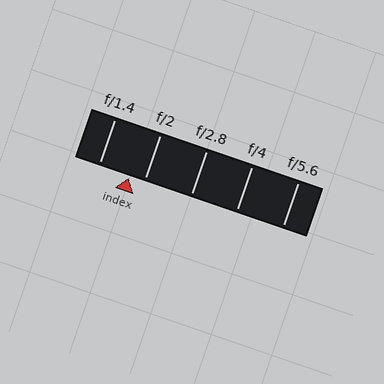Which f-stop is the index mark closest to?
The index mark is closest to f/2.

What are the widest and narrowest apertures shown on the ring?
The widest aperture shown is f/1.4 and the narrowest is f/5.6.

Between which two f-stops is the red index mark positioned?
The index mark is between f/1.4 and f/2.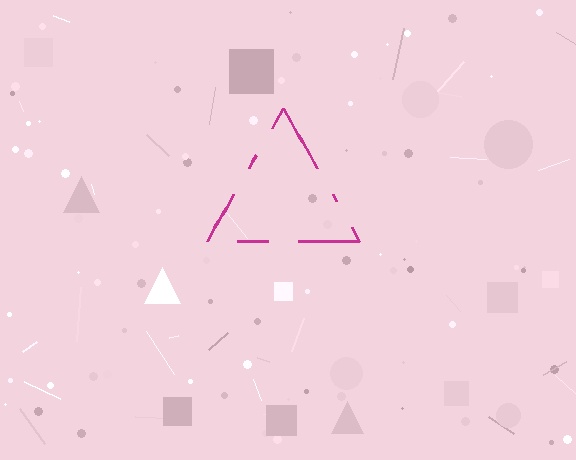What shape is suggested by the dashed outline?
The dashed outline suggests a triangle.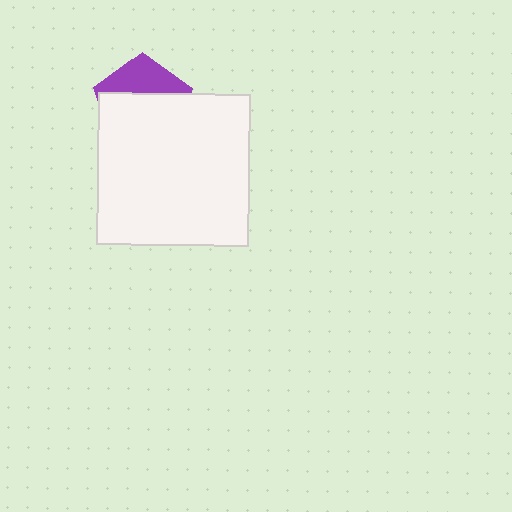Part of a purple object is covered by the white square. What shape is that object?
It is a pentagon.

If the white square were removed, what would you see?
You would see the complete purple pentagon.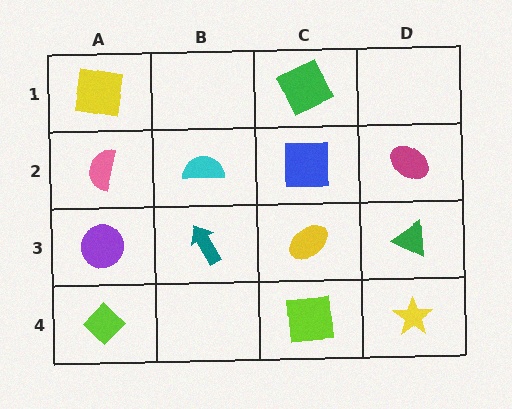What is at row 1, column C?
A green square.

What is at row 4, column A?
A lime diamond.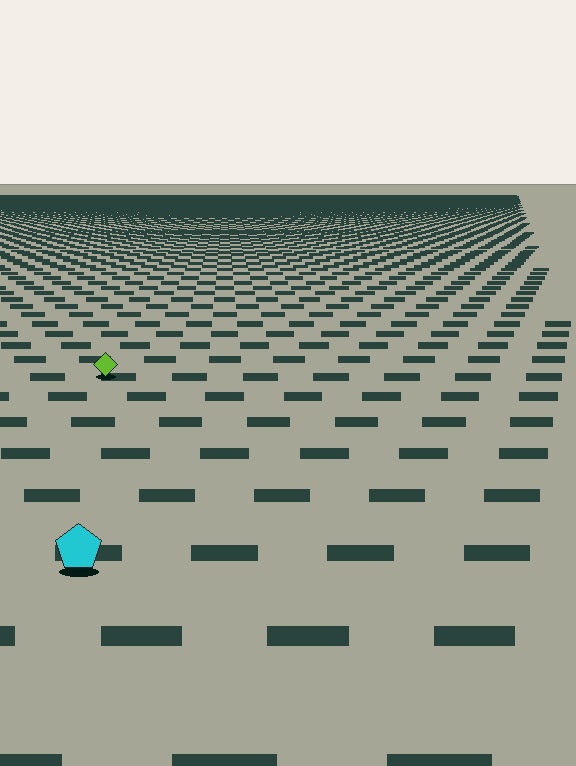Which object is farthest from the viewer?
The lime diamond is farthest from the viewer. It appears smaller and the ground texture around it is denser.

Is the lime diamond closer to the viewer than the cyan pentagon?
No. The cyan pentagon is closer — you can tell from the texture gradient: the ground texture is coarser near it.